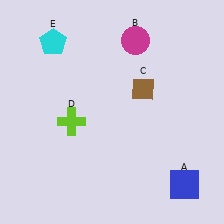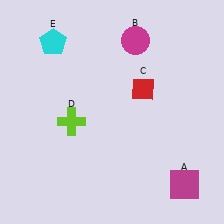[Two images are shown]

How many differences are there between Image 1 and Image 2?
There are 2 differences between the two images.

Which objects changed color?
A changed from blue to magenta. C changed from brown to red.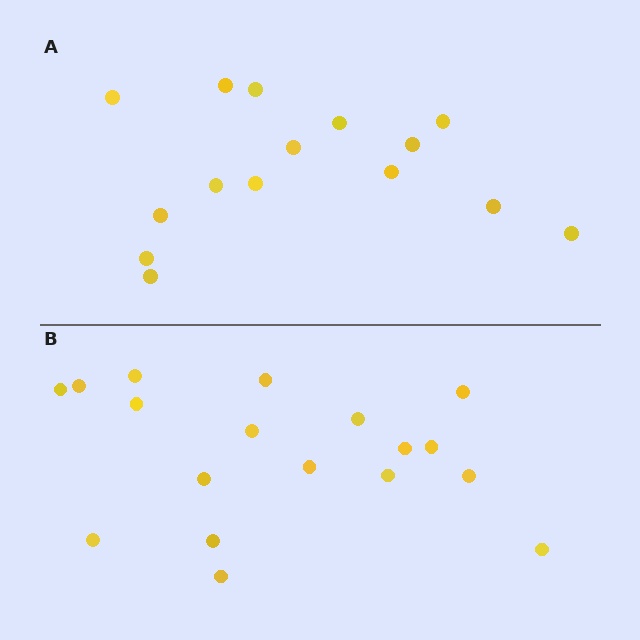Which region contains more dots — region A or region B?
Region B (the bottom region) has more dots.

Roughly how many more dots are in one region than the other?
Region B has just a few more — roughly 2 or 3 more dots than region A.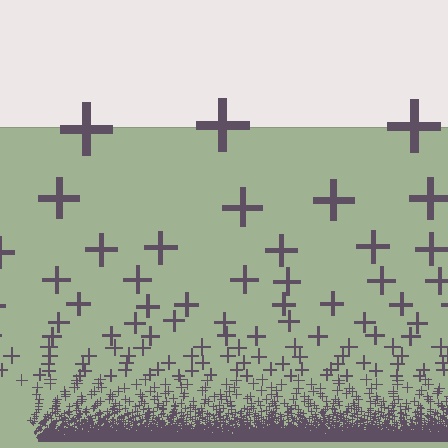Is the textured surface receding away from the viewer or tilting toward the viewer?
The surface appears to tilt toward the viewer. Texture elements get larger and sparser toward the top.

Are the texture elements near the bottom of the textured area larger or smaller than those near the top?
Smaller. The gradient is inverted — elements near the bottom are smaller and denser.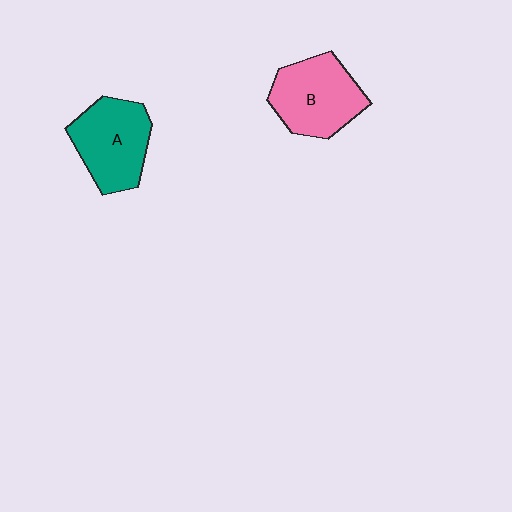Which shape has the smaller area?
Shape A (teal).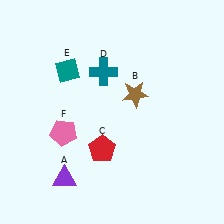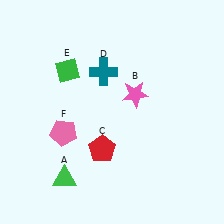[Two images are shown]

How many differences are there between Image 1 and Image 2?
There are 3 differences between the two images.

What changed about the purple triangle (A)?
In Image 1, A is purple. In Image 2, it changed to green.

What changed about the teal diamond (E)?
In Image 1, E is teal. In Image 2, it changed to green.